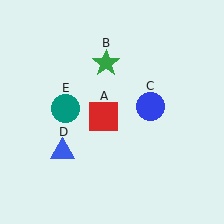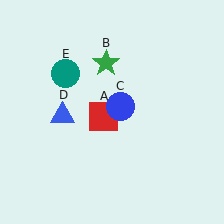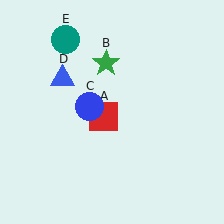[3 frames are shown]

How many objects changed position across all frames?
3 objects changed position: blue circle (object C), blue triangle (object D), teal circle (object E).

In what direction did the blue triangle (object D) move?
The blue triangle (object D) moved up.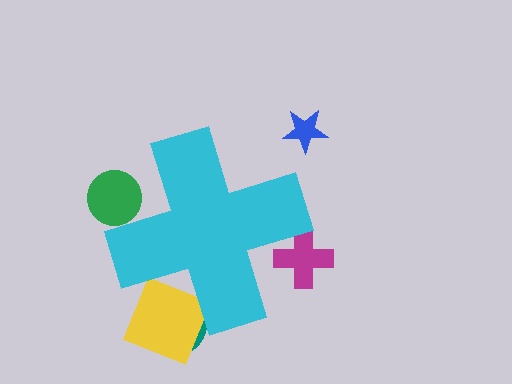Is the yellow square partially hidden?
Yes, the yellow square is partially hidden behind the cyan cross.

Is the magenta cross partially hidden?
Yes, the magenta cross is partially hidden behind the cyan cross.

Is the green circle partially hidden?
Yes, the green circle is partially hidden behind the cyan cross.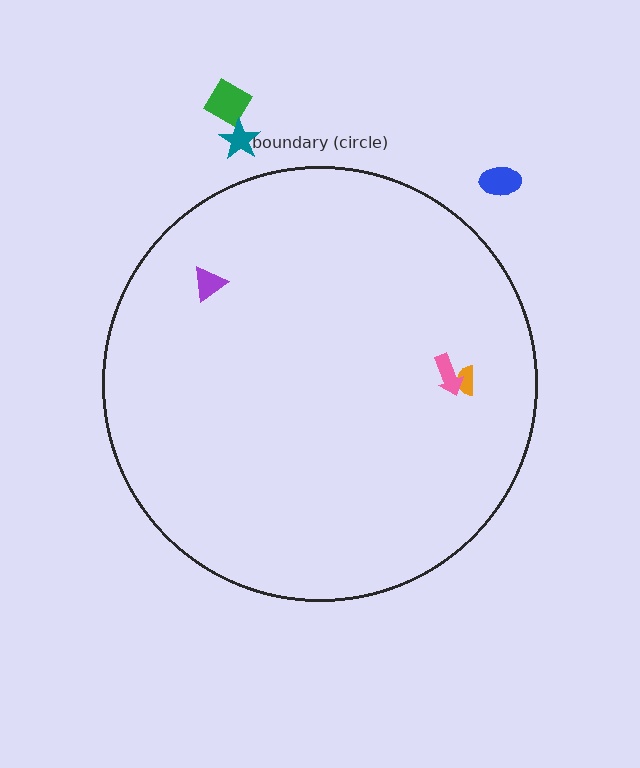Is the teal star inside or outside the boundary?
Outside.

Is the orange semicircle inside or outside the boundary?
Inside.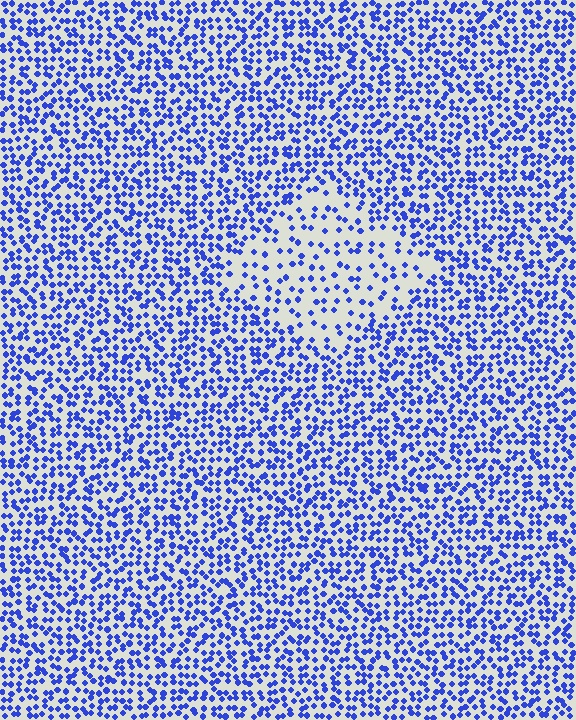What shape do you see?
I see a diamond.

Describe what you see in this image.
The image contains small blue elements arranged at two different densities. A diamond-shaped region is visible where the elements are less densely packed than the surrounding area.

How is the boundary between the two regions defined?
The boundary is defined by a change in element density (approximately 2.2x ratio). All elements are the same color, size, and shape.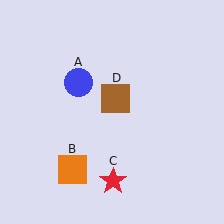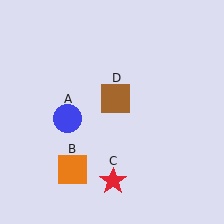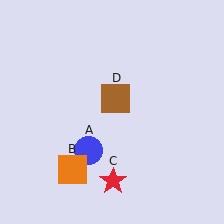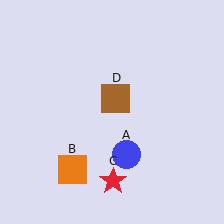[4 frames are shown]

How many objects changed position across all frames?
1 object changed position: blue circle (object A).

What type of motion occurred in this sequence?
The blue circle (object A) rotated counterclockwise around the center of the scene.